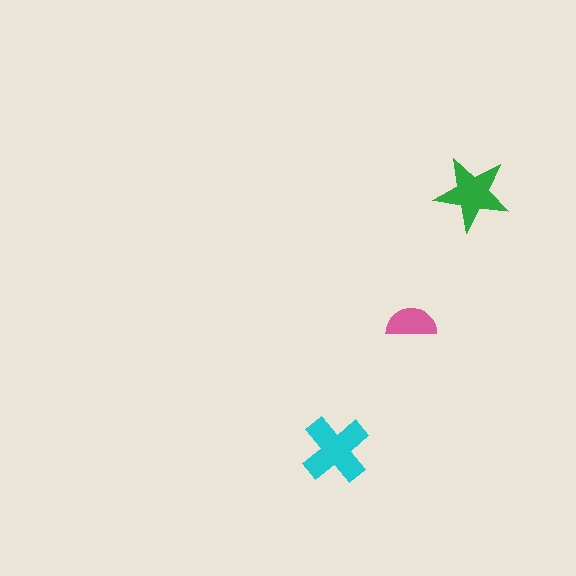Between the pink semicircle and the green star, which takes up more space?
The green star.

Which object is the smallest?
The pink semicircle.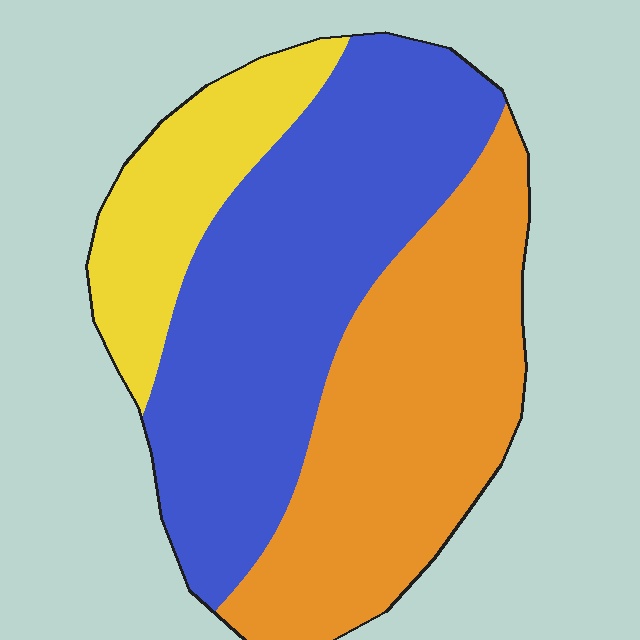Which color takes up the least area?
Yellow, at roughly 15%.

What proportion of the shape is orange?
Orange covers 38% of the shape.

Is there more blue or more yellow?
Blue.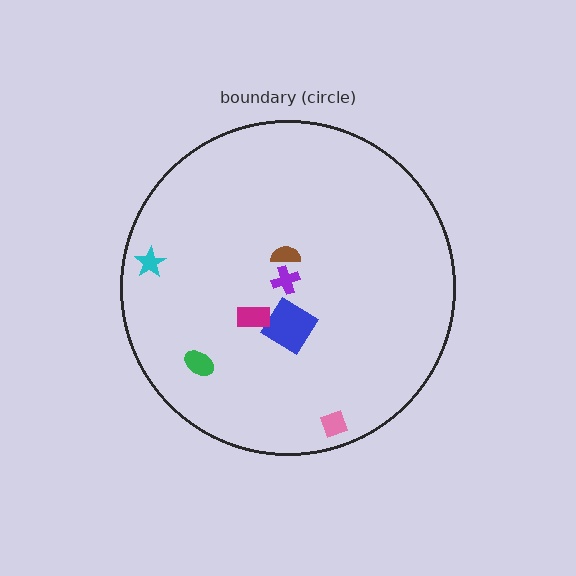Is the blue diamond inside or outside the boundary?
Inside.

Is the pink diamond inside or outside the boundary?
Inside.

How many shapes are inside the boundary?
7 inside, 0 outside.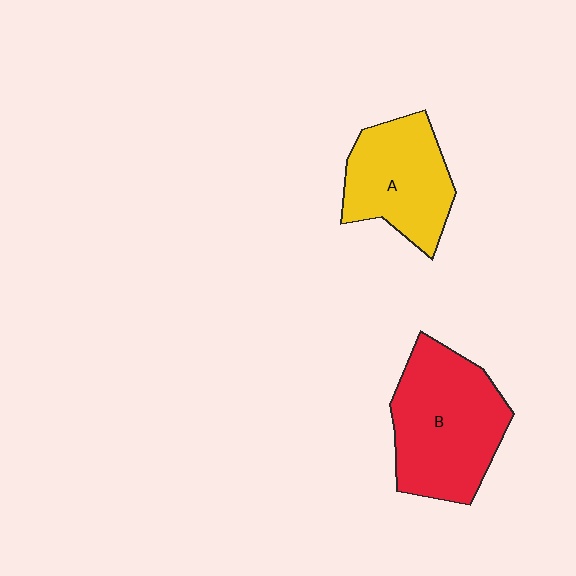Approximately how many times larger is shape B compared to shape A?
Approximately 1.3 times.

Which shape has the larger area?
Shape B (red).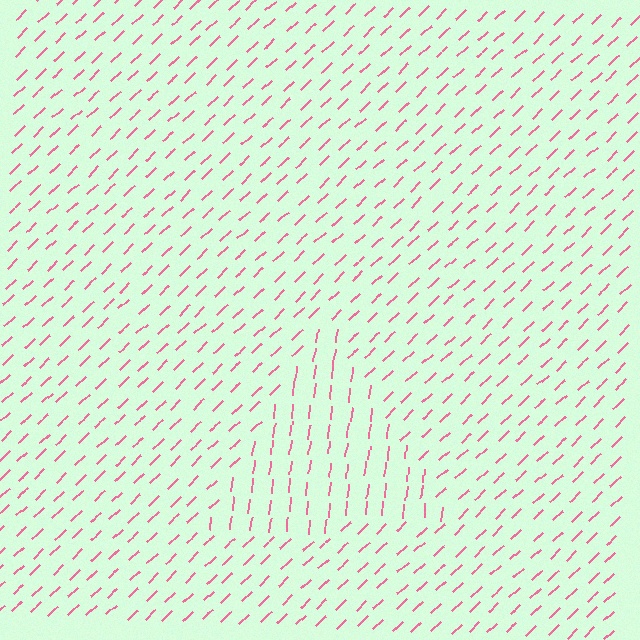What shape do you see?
I see a triangle.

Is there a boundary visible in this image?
Yes, there is a texture boundary formed by a change in line orientation.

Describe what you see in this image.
The image is filled with small pink line segments. A triangle region in the image has lines oriented differently from the surrounding lines, creating a visible texture boundary.